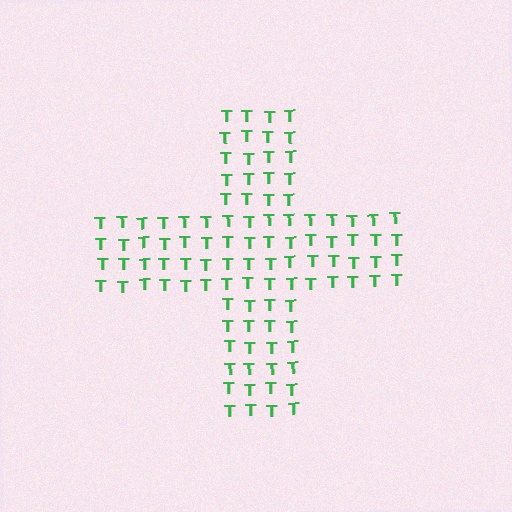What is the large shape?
The large shape is a cross.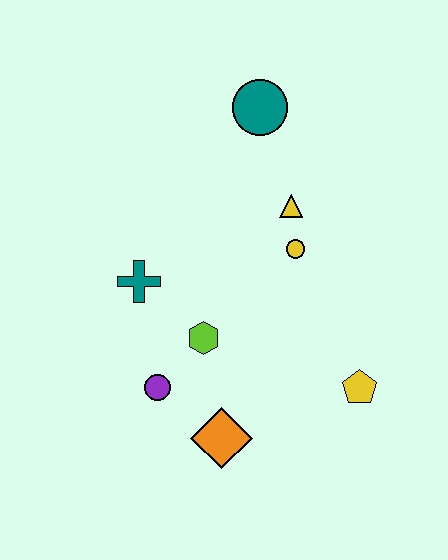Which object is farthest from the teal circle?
The orange diamond is farthest from the teal circle.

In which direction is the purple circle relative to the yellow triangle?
The purple circle is below the yellow triangle.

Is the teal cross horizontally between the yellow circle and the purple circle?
No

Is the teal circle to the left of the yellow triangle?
Yes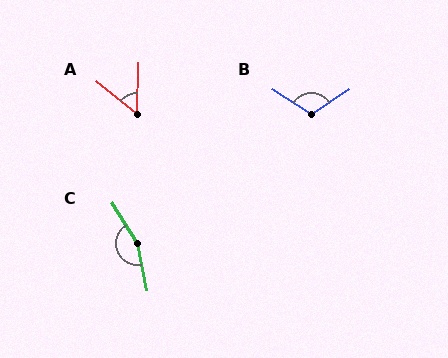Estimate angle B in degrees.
Approximately 112 degrees.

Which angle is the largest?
C, at approximately 159 degrees.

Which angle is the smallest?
A, at approximately 52 degrees.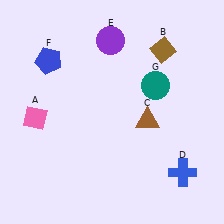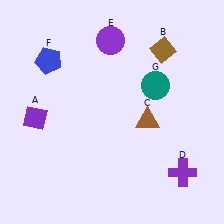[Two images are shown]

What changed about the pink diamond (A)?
In Image 1, A is pink. In Image 2, it changed to purple.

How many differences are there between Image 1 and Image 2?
There are 2 differences between the two images.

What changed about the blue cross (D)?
In Image 1, D is blue. In Image 2, it changed to purple.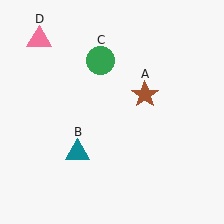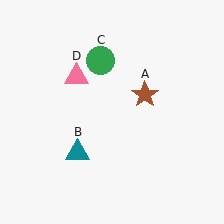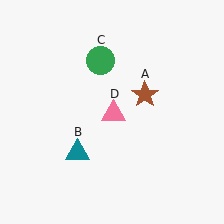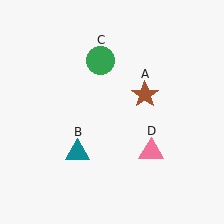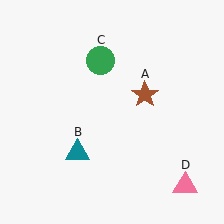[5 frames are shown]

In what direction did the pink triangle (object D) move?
The pink triangle (object D) moved down and to the right.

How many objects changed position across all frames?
1 object changed position: pink triangle (object D).